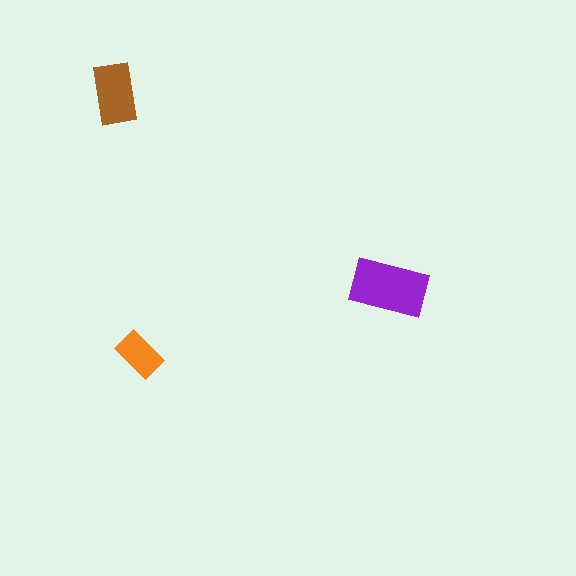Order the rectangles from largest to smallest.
the purple one, the brown one, the orange one.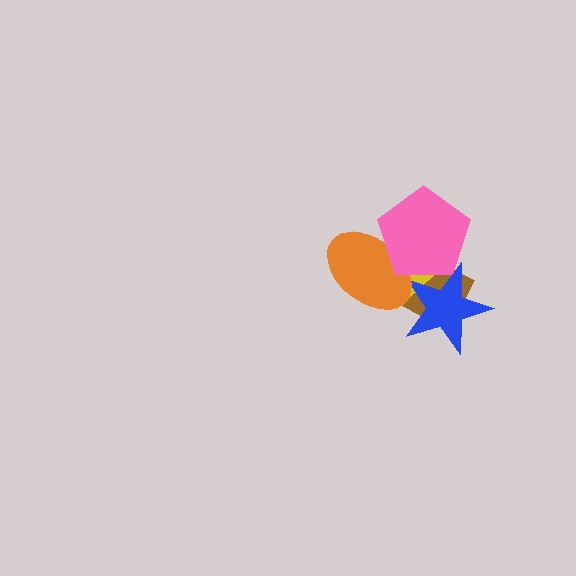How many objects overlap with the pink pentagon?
4 objects overlap with the pink pentagon.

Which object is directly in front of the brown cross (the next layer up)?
The yellow triangle is directly in front of the brown cross.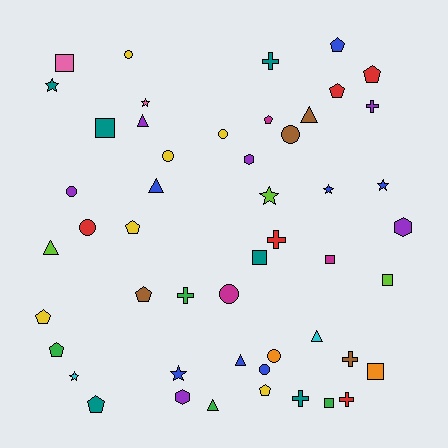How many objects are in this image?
There are 50 objects.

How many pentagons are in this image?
There are 10 pentagons.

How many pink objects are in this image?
There are 2 pink objects.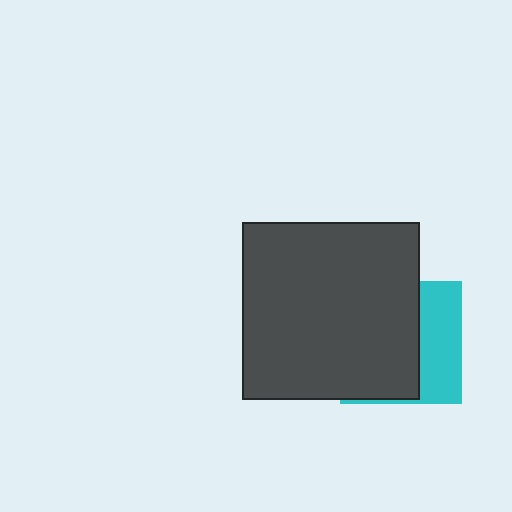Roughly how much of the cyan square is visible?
A small part of it is visible (roughly 37%).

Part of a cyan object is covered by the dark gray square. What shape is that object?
It is a square.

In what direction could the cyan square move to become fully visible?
The cyan square could move right. That would shift it out from behind the dark gray square entirely.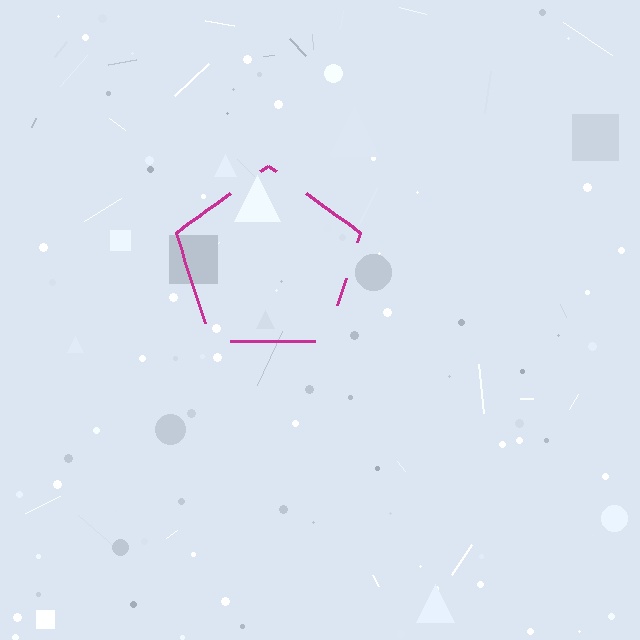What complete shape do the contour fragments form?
The contour fragments form a pentagon.